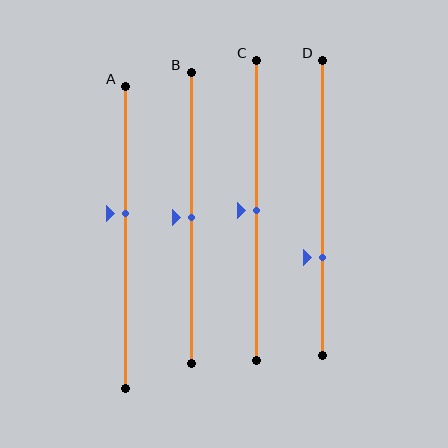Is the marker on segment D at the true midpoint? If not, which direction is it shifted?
No, the marker on segment D is shifted downward by about 17% of the segment length.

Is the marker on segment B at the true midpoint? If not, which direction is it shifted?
Yes, the marker on segment B is at the true midpoint.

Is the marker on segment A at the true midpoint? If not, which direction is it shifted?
No, the marker on segment A is shifted upward by about 8% of the segment length.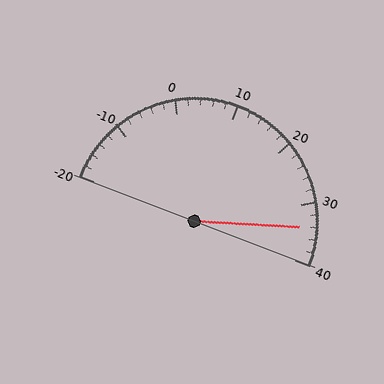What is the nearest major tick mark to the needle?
The nearest major tick mark is 30.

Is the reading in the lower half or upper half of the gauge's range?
The reading is in the upper half of the range (-20 to 40).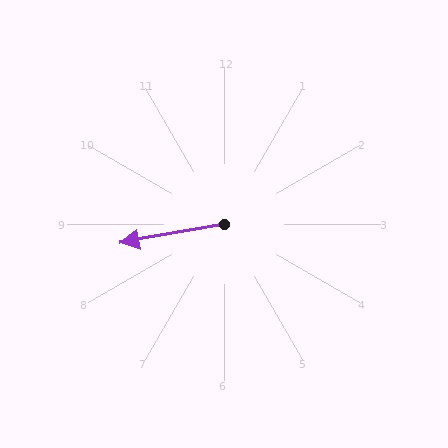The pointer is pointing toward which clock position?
Roughly 9 o'clock.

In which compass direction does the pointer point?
West.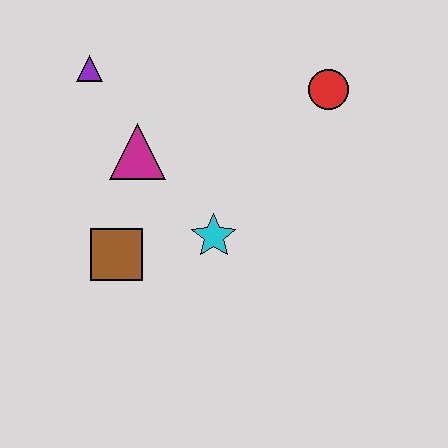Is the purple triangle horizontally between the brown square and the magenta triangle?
No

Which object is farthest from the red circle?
The brown square is farthest from the red circle.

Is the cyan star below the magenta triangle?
Yes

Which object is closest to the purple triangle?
The magenta triangle is closest to the purple triangle.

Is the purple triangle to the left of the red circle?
Yes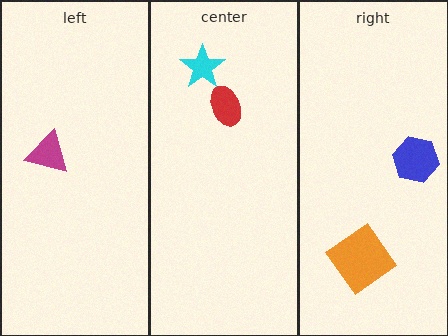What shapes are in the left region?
The magenta triangle.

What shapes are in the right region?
The blue hexagon, the orange diamond.